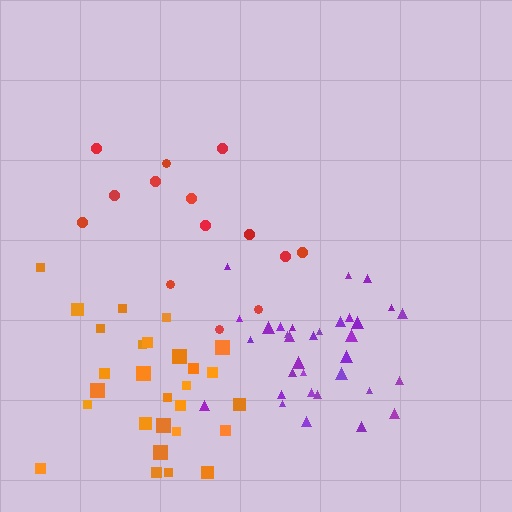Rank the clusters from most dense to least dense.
purple, orange, red.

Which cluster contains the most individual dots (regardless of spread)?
Purple (34).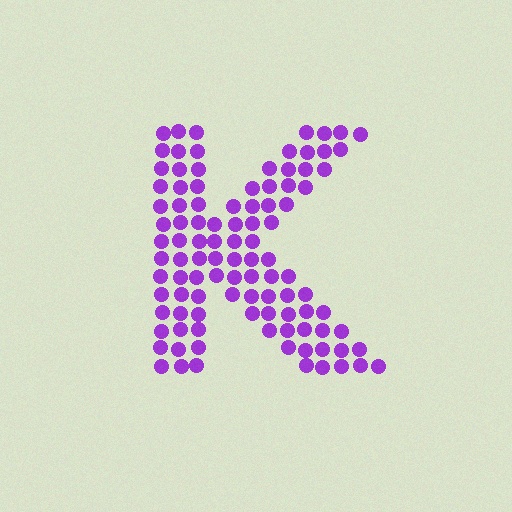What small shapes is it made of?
It is made of small circles.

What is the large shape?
The large shape is the letter K.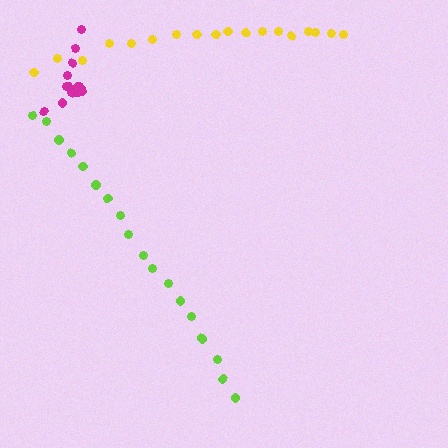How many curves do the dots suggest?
There are 3 distinct paths.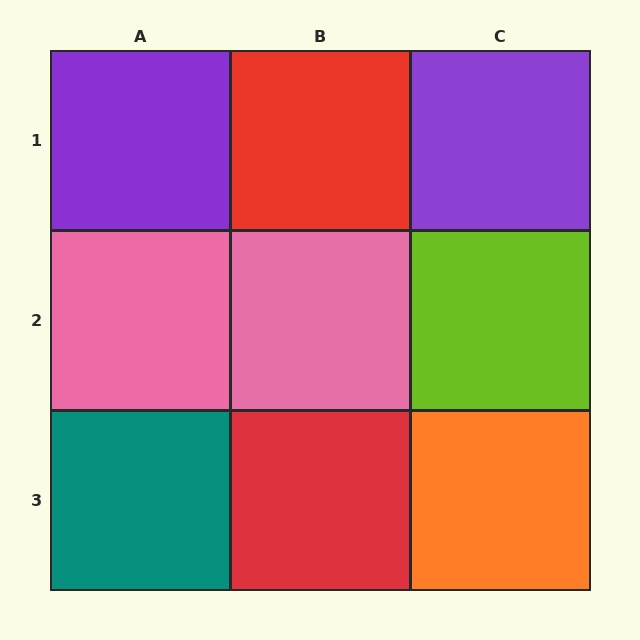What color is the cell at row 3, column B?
Red.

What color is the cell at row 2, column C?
Lime.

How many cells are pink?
2 cells are pink.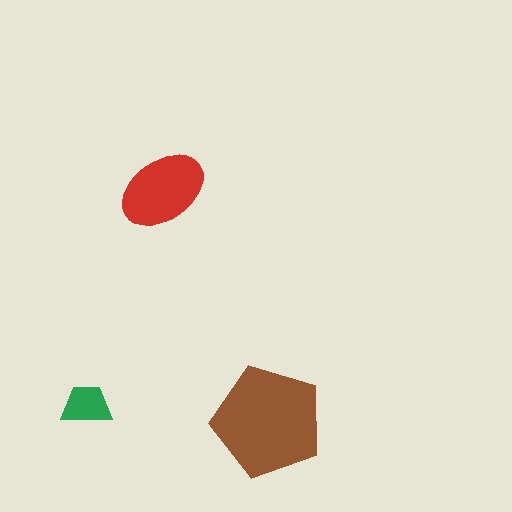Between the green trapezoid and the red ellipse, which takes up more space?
The red ellipse.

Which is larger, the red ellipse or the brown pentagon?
The brown pentagon.